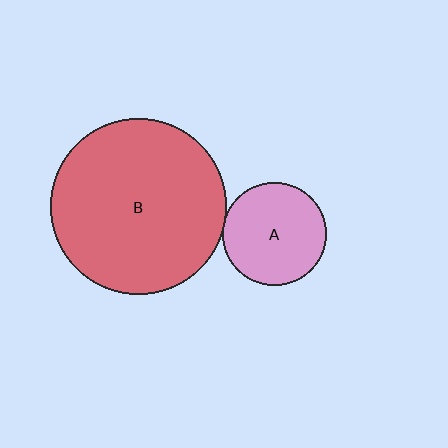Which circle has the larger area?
Circle B (red).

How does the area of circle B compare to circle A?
Approximately 2.9 times.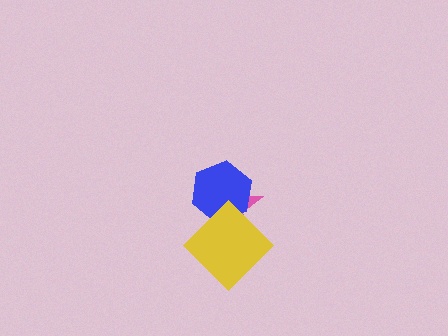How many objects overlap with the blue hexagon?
2 objects overlap with the blue hexagon.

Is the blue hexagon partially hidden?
Yes, it is partially covered by another shape.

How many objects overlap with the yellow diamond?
2 objects overlap with the yellow diamond.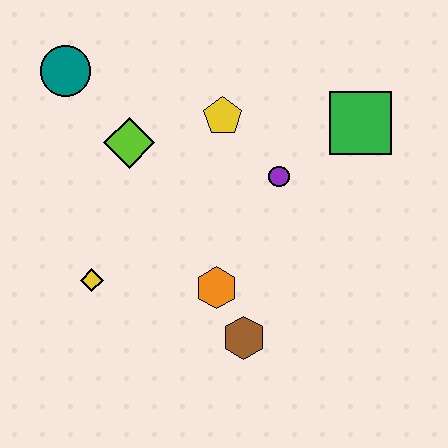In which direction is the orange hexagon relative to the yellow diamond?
The orange hexagon is to the right of the yellow diamond.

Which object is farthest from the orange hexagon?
The teal circle is farthest from the orange hexagon.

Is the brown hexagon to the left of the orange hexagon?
No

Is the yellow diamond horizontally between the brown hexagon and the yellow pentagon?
No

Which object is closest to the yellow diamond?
The orange hexagon is closest to the yellow diamond.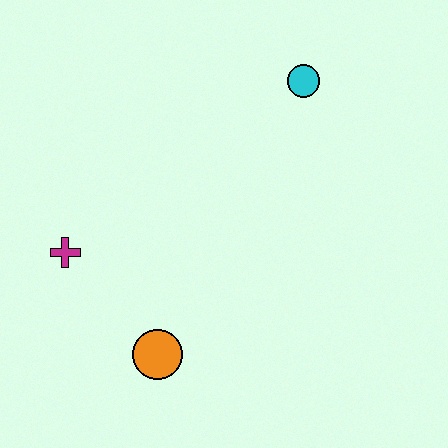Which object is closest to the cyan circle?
The magenta cross is closest to the cyan circle.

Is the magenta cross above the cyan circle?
No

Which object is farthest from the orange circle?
The cyan circle is farthest from the orange circle.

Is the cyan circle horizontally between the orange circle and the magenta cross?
No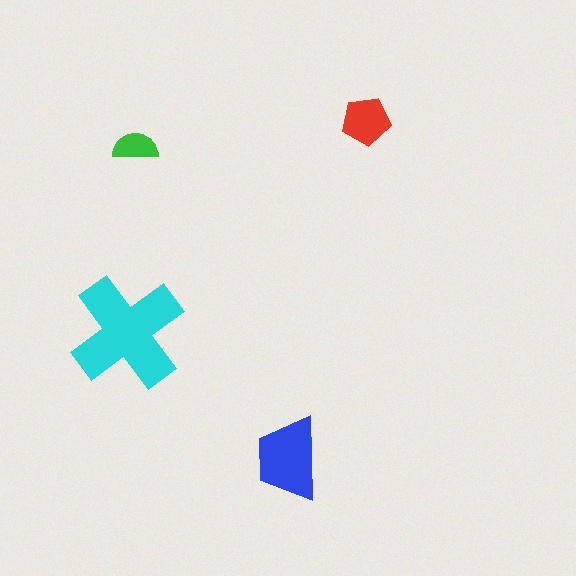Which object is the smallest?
The green semicircle.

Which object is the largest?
The cyan cross.